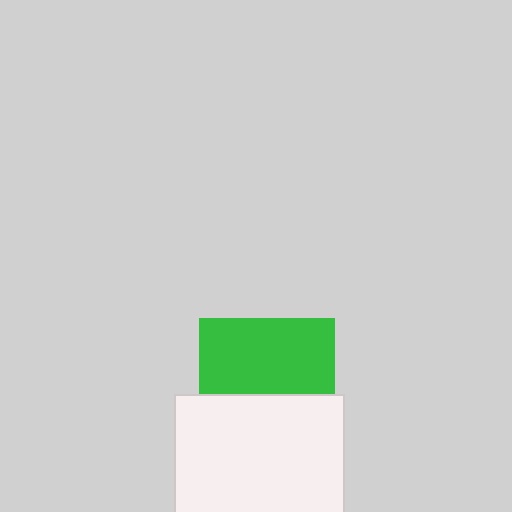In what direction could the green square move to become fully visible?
The green square could move up. That would shift it out from behind the white square entirely.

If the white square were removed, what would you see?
You would see the complete green square.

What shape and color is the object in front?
The object in front is a white square.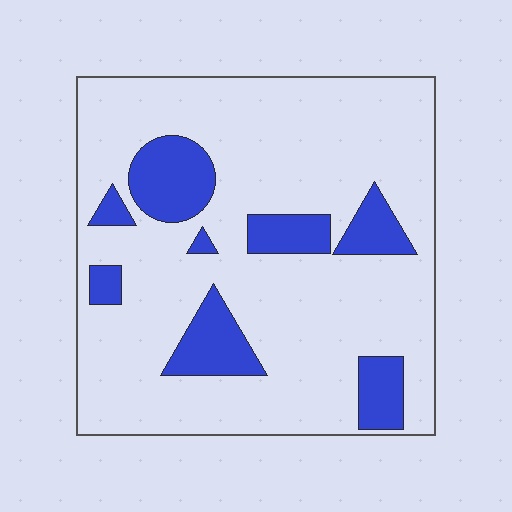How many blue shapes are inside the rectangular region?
8.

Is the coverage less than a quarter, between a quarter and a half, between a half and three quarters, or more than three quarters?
Less than a quarter.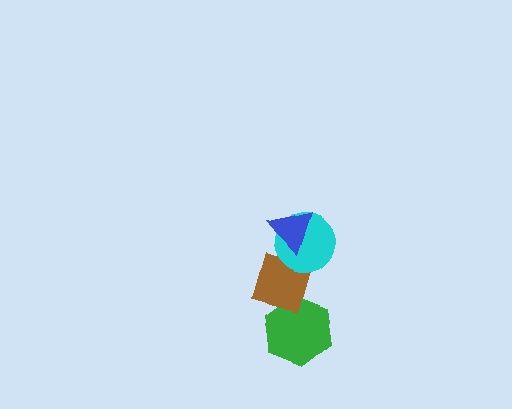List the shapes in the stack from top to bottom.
From top to bottom: the blue triangle, the cyan circle, the brown diamond, the green hexagon.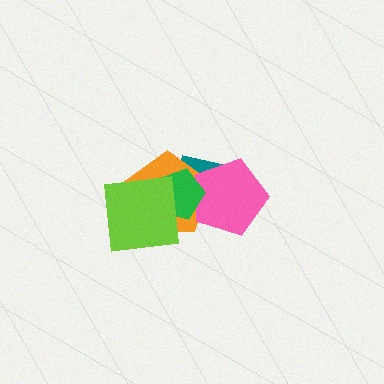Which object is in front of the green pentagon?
The lime square is in front of the green pentagon.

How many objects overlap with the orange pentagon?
4 objects overlap with the orange pentagon.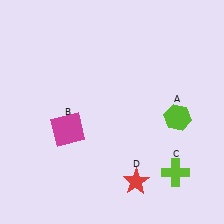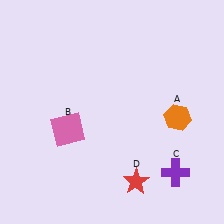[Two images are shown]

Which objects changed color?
A changed from lime to orange. B changed from magenta to pink. C changed from lime to purple.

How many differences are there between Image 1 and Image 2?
There are 3 differences between the two images.